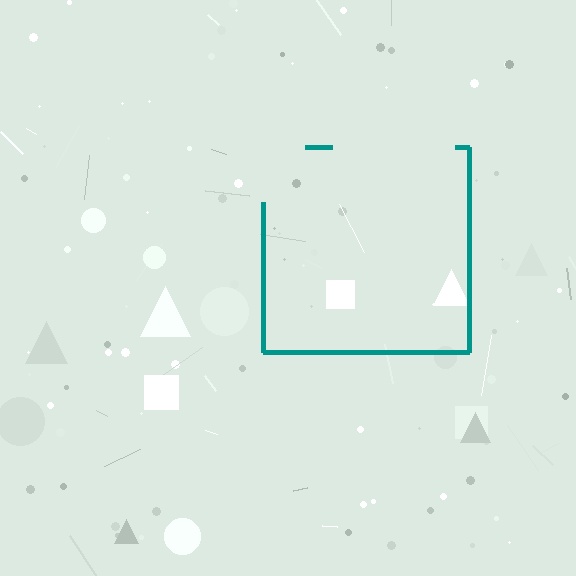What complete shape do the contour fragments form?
The contour fragments form a square.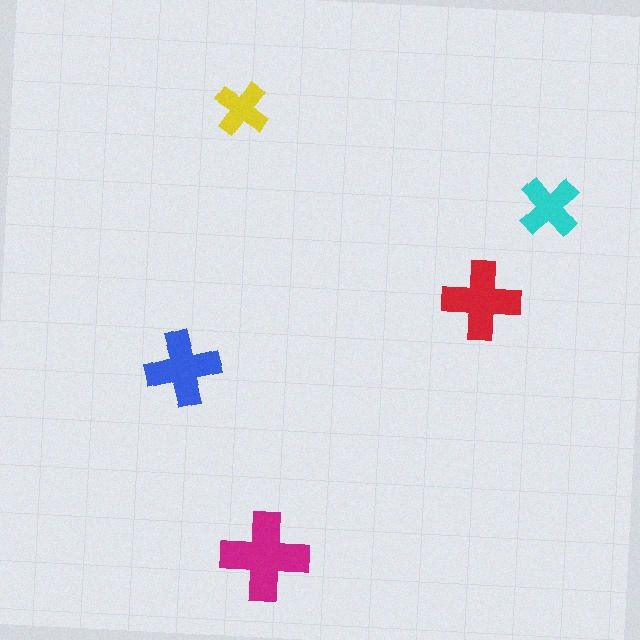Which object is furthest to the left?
The blue cross is leftmost.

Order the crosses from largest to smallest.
the magenta one, the red one, the blue one, the cyan one, the yellow one.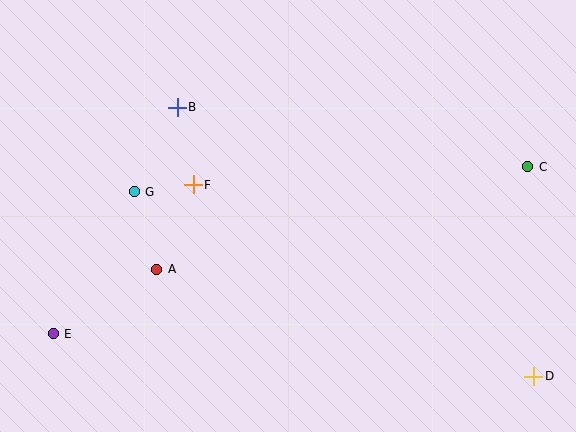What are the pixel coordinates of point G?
Point G is at (134, 192).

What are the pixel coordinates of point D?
Point D is at (534, 376).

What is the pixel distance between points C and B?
The distance between C and B is 355 pixels.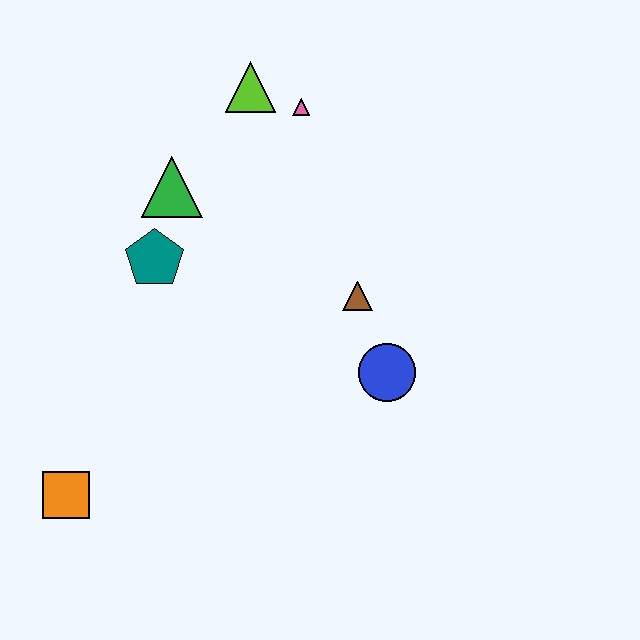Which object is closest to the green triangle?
The teal pentagon is closest to the green triangle.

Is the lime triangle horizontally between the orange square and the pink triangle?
Yes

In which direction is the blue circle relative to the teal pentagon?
The blue circle is to the right of the teal pentagon.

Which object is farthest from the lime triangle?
The orange square is farthest from the lime triangle.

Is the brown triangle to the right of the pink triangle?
Yes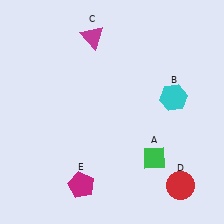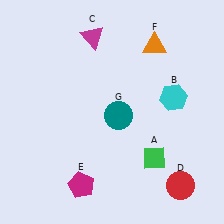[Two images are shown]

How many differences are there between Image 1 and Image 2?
There are 2 differences between the two images.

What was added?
An orange triangle (F), a teal circle (G) were added in Image 2.